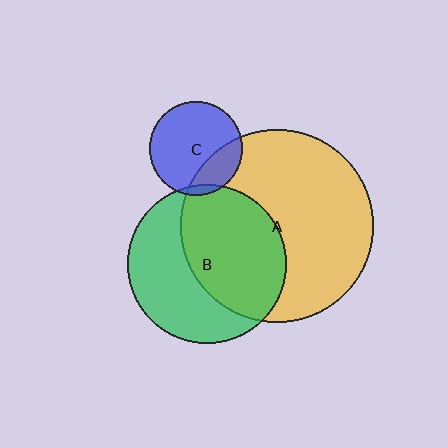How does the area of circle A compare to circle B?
Approximately 1.5 times.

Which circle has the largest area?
Circle A (yellow).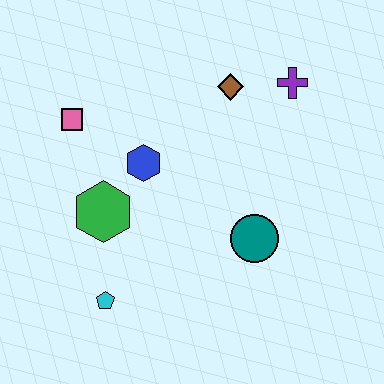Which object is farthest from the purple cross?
The cyan pentagon is farthest from the purple cross.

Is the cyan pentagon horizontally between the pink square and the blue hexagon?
Yes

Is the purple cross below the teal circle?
No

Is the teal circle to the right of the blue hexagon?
Yes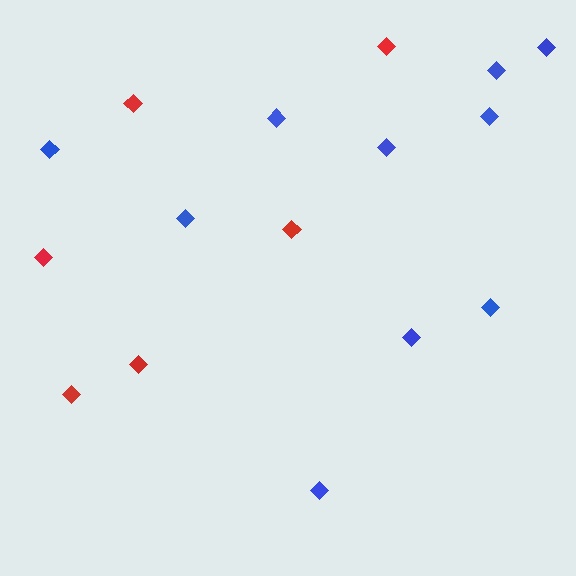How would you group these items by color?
There are 2 groups: one group of blue diamonds (10) and one group of red diamonds (6).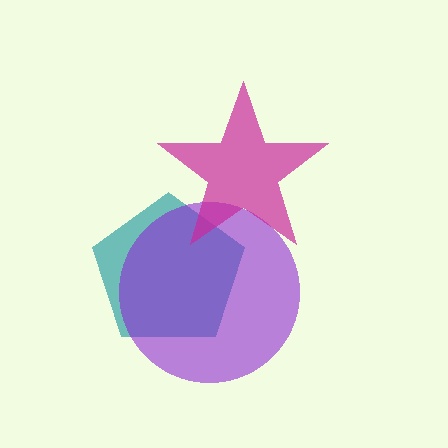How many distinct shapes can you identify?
There are 3 distinct shapes: a teal pentagon, a purple circle, a magenta star.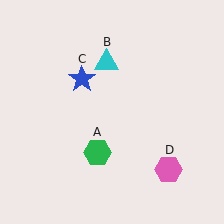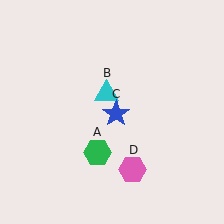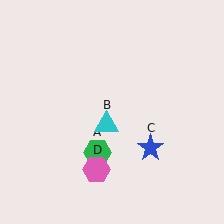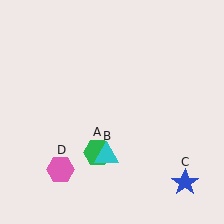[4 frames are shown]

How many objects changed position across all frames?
3 objects changed position: cyan triangle (object B), blue star (object C), pink hexagon (object D).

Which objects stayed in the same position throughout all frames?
Green hexagon (object A) remained stationary.